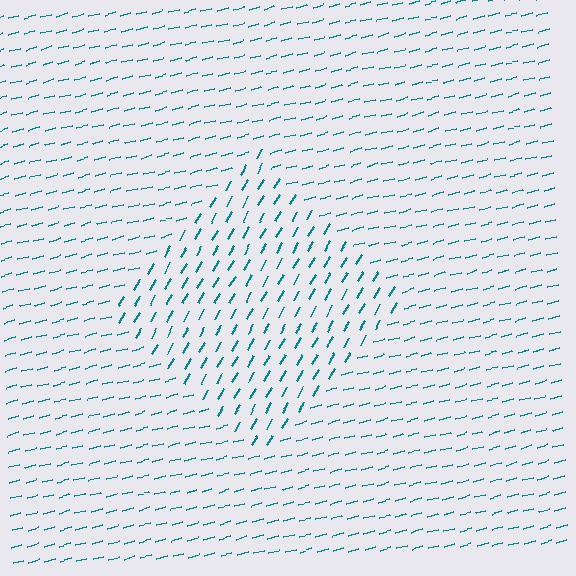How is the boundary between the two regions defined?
The boundary is defined purely by a change in line orientation (approximately 45 degrees difference). All lines are the same color and thickness.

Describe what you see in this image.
The image is filled with small teal line segments. A diamond region in the image has lines oriented differently from the surrounding lines, creating a visible texture boundary.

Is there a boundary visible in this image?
Yes, there is a texture boundary formed by a change in line orientation.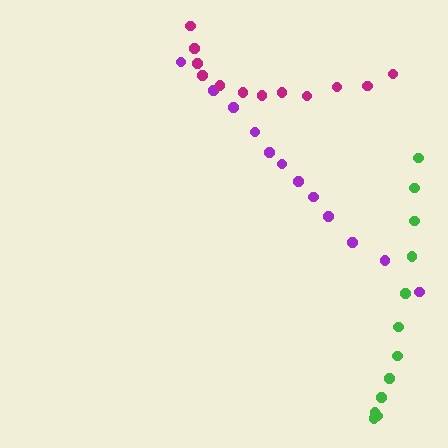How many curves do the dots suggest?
There are 3 distinct paths.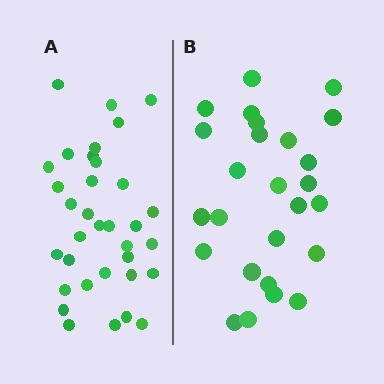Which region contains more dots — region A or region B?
Region A (the left region) has more dots.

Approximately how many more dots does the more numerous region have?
Region A has roughly 8 or so more dots than region B.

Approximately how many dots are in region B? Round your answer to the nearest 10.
About 30 dots. (The exact count is 26, which rounds to 30.)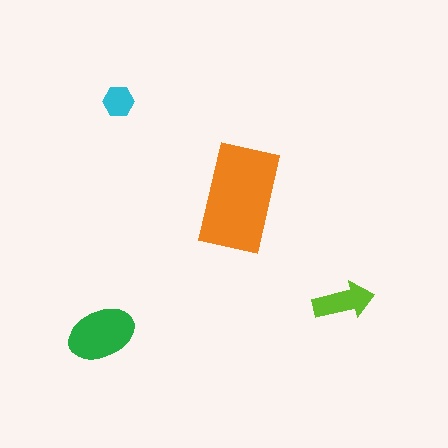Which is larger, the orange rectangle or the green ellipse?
The orange rectangle.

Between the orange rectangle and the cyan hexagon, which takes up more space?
The orange rectangle.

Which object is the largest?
The orange rectangle.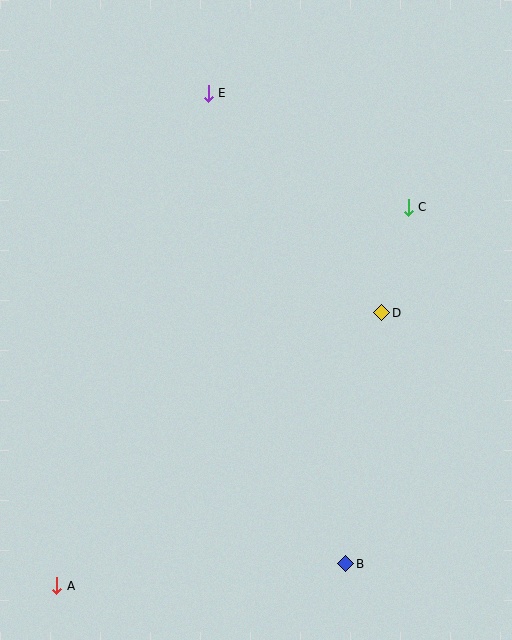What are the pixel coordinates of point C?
Point C is at (408, 208).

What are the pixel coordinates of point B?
Point B is at (346, 564).